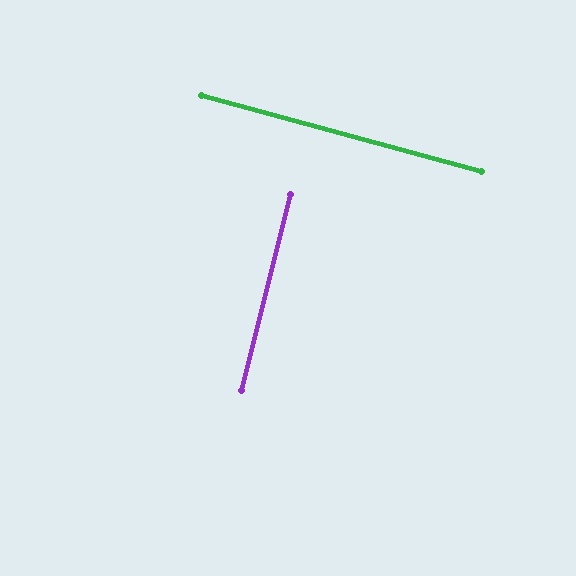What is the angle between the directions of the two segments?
Approximately 89 degrees.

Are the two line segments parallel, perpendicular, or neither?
Perpendicular — they meet at approximately 89°.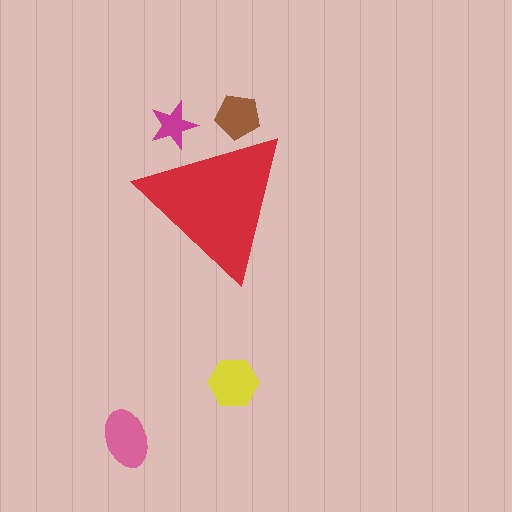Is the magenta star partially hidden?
Yes, the magenta star is partially hidden behind the red triangle.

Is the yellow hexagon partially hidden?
No, the yellow hexagon is fully visible.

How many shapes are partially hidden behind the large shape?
2 shapes are partially hidden.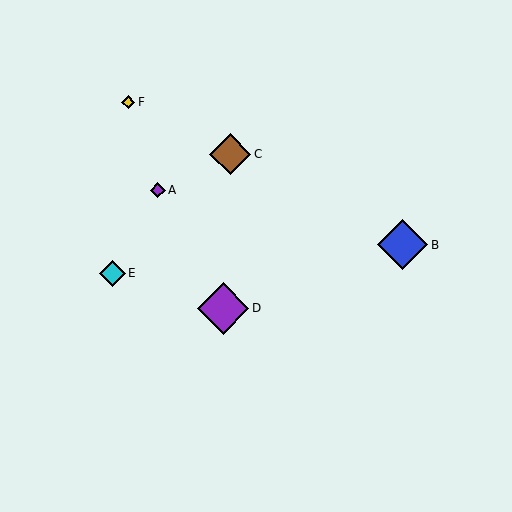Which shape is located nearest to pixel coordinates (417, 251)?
The blue diamond (labeled B) at (403, 245) is nearest to that location.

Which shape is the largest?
The purple diamond (labeled D) is the largest.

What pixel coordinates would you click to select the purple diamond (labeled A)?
Click at (158, 190) to select the purple diamond A.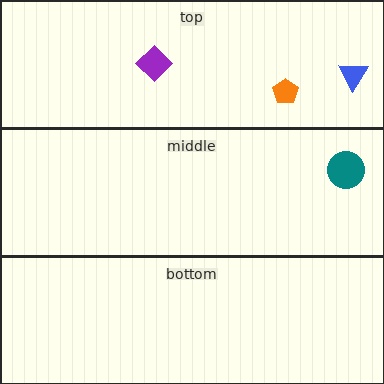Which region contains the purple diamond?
The top region.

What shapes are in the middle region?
The teal circle.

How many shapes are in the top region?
3.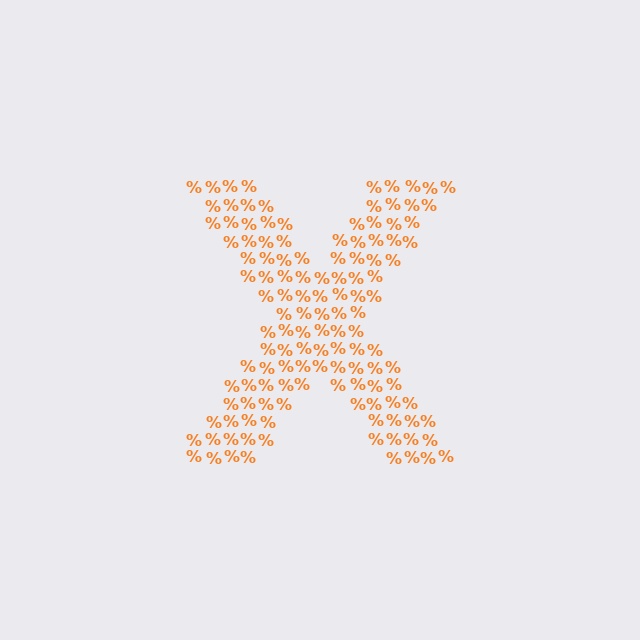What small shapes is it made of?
It is made of small percent signs.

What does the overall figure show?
The overall figure shows the letter X.